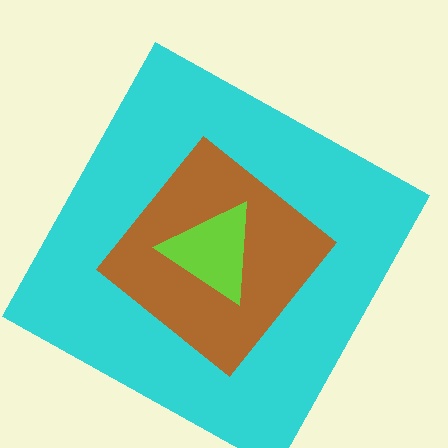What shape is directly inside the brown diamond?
The lime triangle.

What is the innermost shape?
The lime triangle.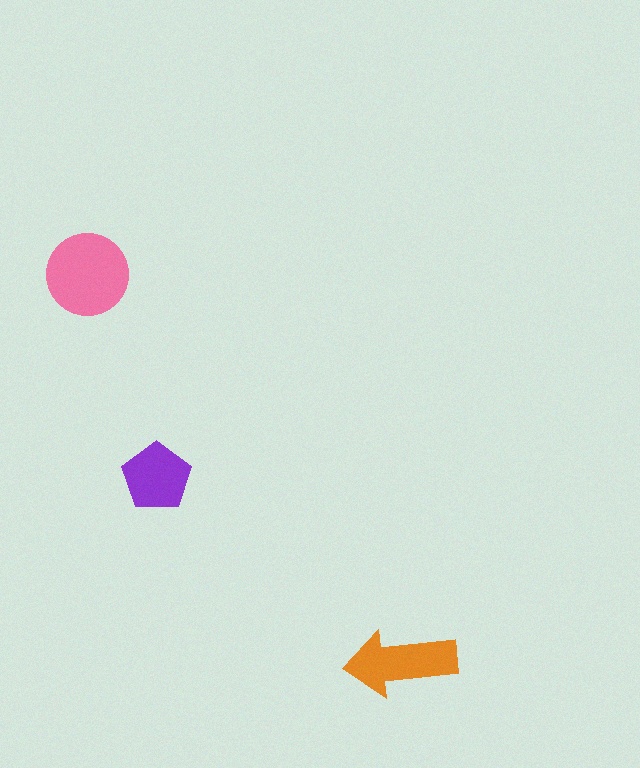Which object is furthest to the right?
The orange arrow is rightmost.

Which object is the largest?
The pink circle.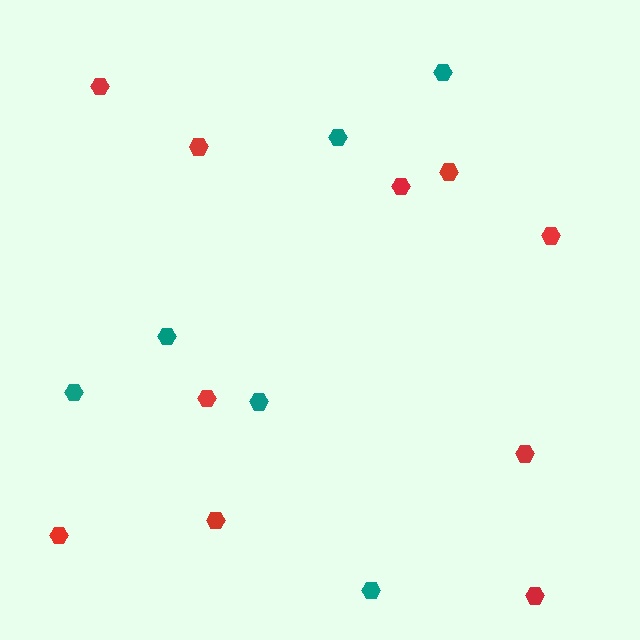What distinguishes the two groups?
There are 2 groups: one group of red hexagons (10) and one group of teal hexagons (6).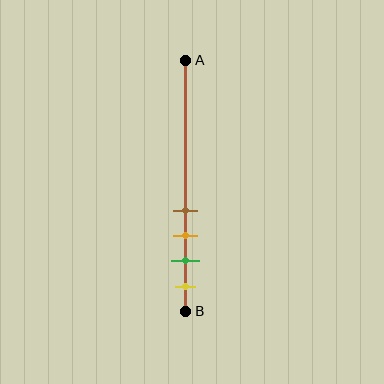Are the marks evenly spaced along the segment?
Yes, the marks are approximately evenly spaced.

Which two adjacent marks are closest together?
The brown and orange marks are the closest adjacent pair.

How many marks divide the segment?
There are 4 marks dividing the segment.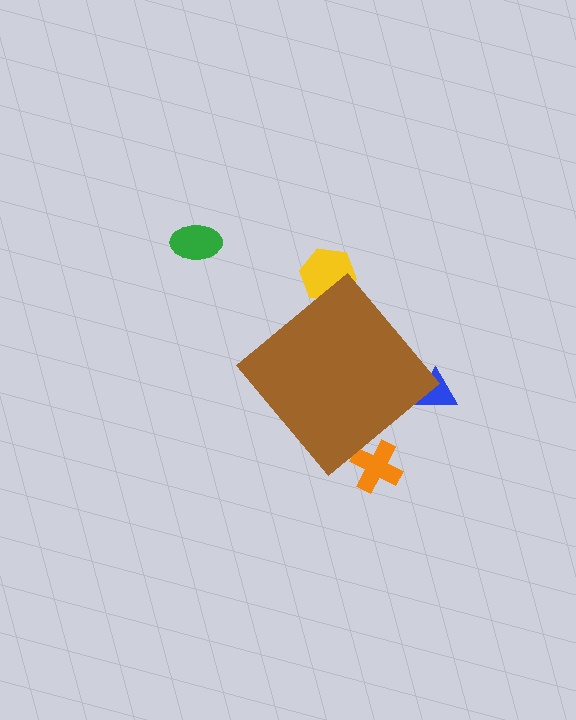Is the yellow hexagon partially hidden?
Yes, the yellow hexagon is partially hidden behind the brown diamond.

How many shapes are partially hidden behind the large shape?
3 shapes are partially hidden.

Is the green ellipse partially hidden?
No, the green ellipse is fully visible.